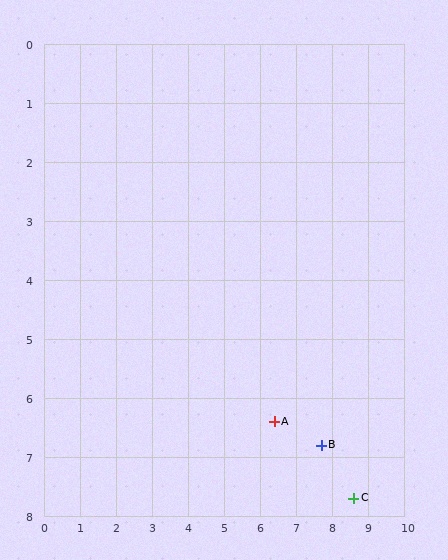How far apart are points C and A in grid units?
Points C and A are about 2.6 grid units apart.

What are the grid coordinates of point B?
Point B is at approximately (7.7, 6.8).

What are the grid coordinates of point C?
Point C is at approximately (8.6, 7.7).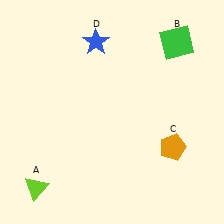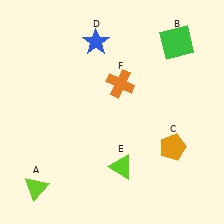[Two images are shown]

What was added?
A lime triangle (E), an orange cross (F) were added in Image 2.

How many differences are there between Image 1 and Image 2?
There are 2 differences between the two images.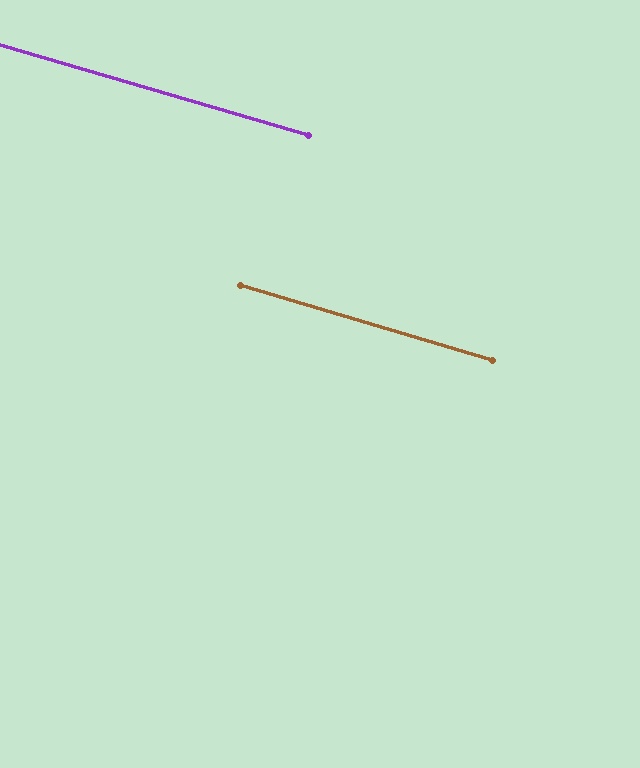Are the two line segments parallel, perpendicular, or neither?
Parallel — their directions differ by only 0.7°.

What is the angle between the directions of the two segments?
Approximately 1 degree.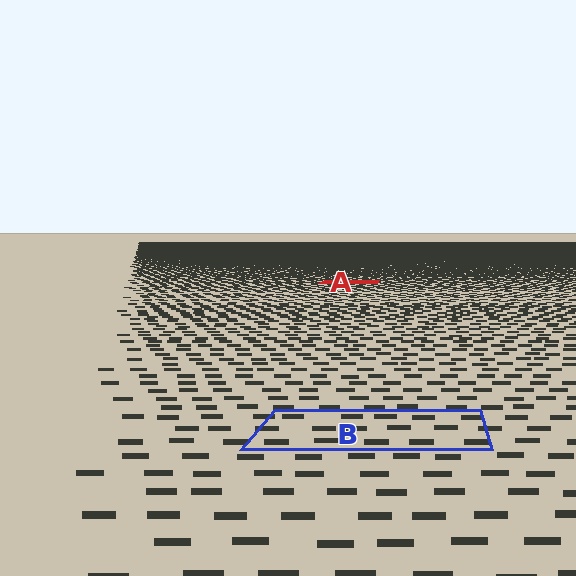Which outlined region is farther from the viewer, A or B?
Region A is farther from the viewer — the texture elements inside it appear smaller and more densely packed.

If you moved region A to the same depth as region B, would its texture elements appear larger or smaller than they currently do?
They would appear larger. At a closer depth, the same texture elements are projected at a bigger on-screen size.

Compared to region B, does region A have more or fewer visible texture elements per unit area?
Region A has more texture elements per unit area — they are packed more densely because it is farther away.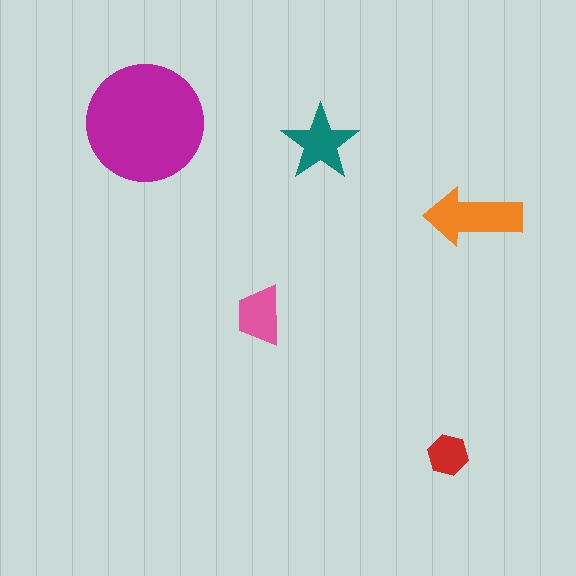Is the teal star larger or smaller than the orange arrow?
Smaller.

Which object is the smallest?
The red hexagon.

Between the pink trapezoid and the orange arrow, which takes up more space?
The orange arrow.